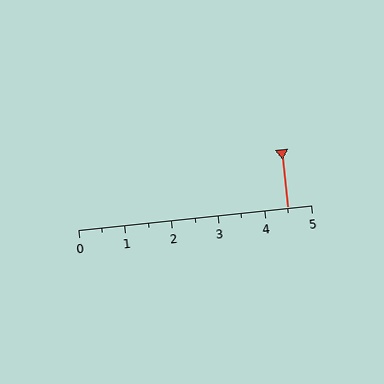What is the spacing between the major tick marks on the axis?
The major ticks are spaced 1 apart.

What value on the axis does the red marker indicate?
The marker indicates approximately 4.5.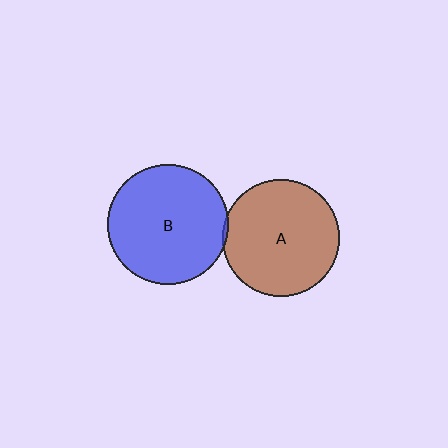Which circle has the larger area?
Circle B (blue).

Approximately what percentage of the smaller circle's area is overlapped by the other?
Approximately 5%.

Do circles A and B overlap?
Yes.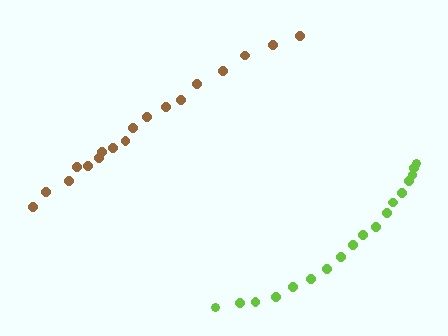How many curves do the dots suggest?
There are 2 distinct paths.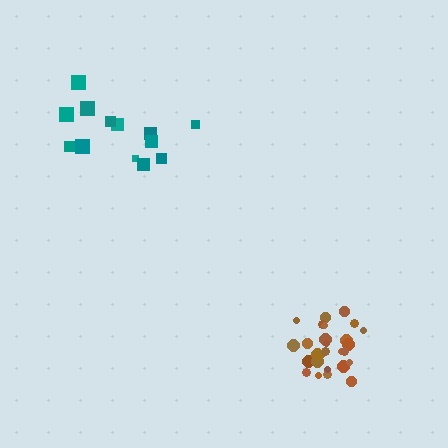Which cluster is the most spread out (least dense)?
Teal.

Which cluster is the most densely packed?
Brown.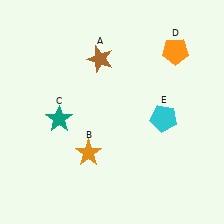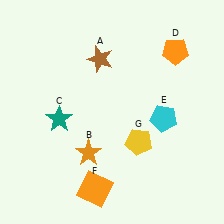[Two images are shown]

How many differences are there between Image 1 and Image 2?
There are 2 differences between the two images.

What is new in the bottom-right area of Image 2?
A yellow pentagon (G) was added in the bottom-right area of Image 2.